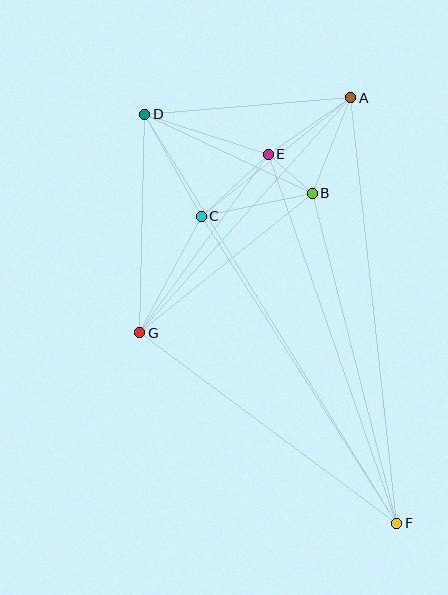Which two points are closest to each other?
Points B and E are closest to each other.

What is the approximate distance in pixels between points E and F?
The distance between E and F is approximately 391 pixels.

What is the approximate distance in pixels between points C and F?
The distance between C and F is approximately 364 pixels.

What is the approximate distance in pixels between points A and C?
The distance between A and C is approximately 191 pixels.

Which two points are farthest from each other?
Points D and F are farthest from each other.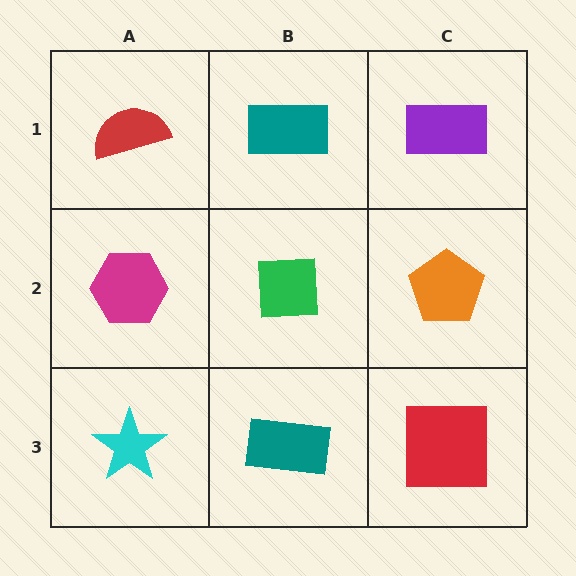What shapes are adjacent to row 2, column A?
A red semicircle (row 1, column A), a cyan star (row 3, column A), a green square (row 2, column B).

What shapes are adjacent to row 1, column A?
A magenta hexagon (row 2, column A), a teal rectangle (row 1, column B).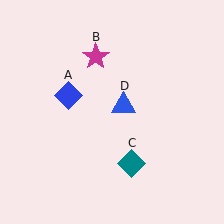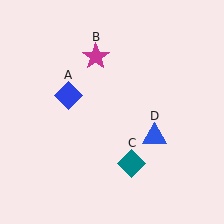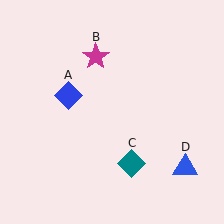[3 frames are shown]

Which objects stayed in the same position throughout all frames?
Blue diamond (object A) and magenta star (object B) and teal diamond (object C) remained stationary.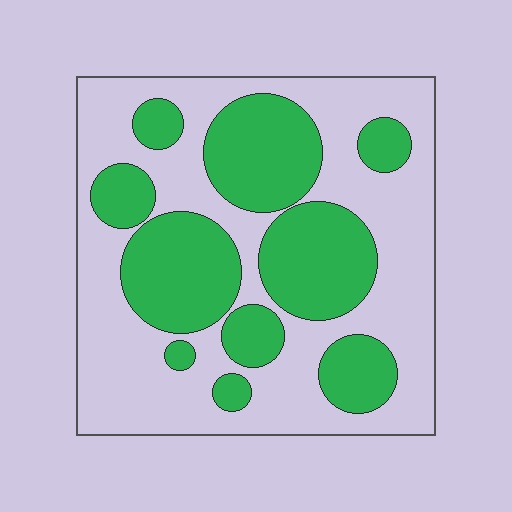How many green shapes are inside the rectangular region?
10.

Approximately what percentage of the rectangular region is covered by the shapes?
Approximately 40%.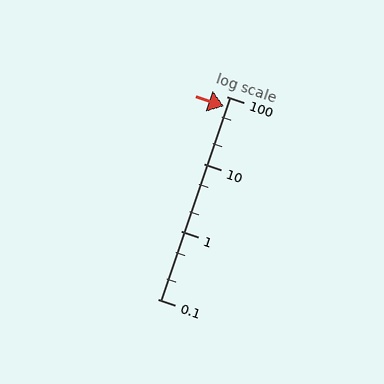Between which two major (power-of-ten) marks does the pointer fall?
The pointer is between 10 and 100.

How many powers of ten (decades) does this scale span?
The scale spans 3 decades, from 0.1 to 100.